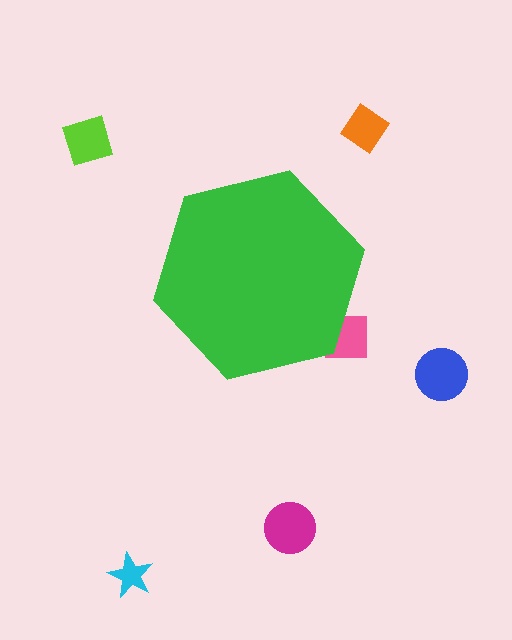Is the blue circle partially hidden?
No, the blue circle is fully visible.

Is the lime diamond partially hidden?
No, the lime diamond is fully visible.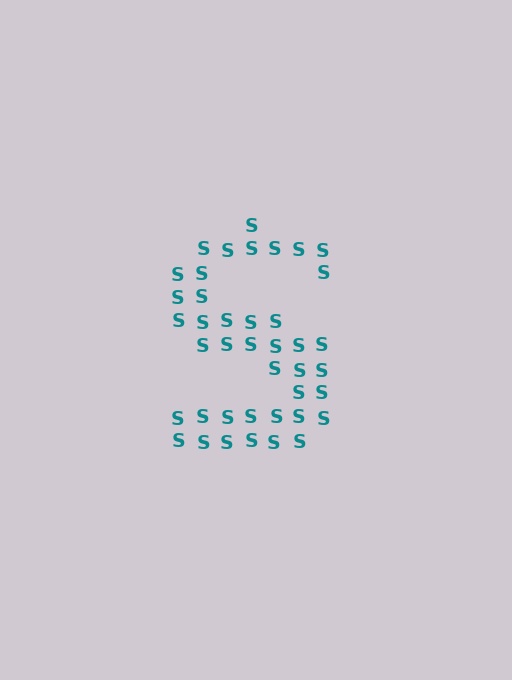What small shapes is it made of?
It is made of small letter S's.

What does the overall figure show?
The overall figure shows the letter S.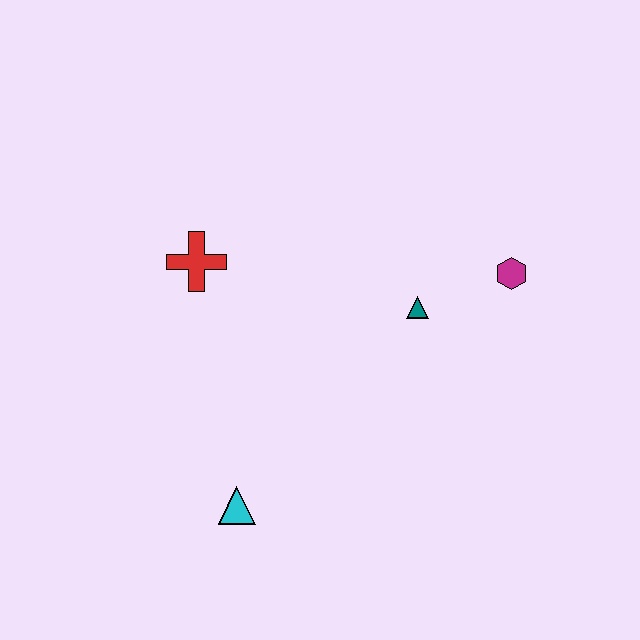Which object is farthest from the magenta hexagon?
The cyan triangle is farthest from the magenta hexagon.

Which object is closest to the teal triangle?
The magenta hexagon is closest to the teal triangle.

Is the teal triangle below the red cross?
Yes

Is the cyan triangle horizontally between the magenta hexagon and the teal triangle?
No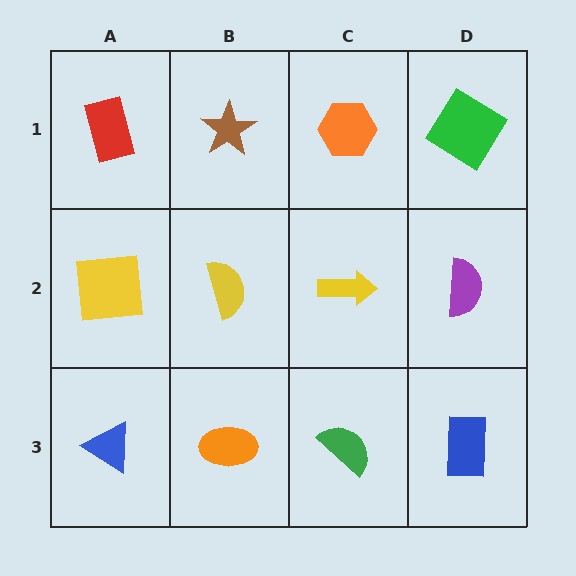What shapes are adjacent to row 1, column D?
A purple semicircle (row 2, column D), an orange hexagon (row 1, column C).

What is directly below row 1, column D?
A purple semicircle.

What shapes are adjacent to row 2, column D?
A green diamond (row 1, column D), a blue rectangle (row 3, column D), a yellow arrow (row 2, column C).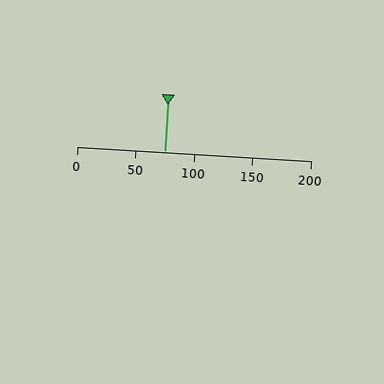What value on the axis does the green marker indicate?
The marker indicates approximately 75.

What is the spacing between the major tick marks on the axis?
The major ticks are spaced 50 apart.